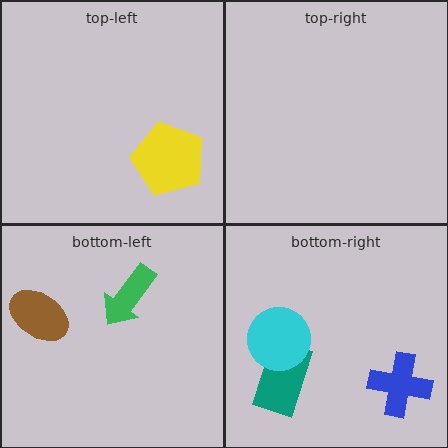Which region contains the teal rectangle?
The bottom-right region.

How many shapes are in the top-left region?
1.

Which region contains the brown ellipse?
The bottom-left region.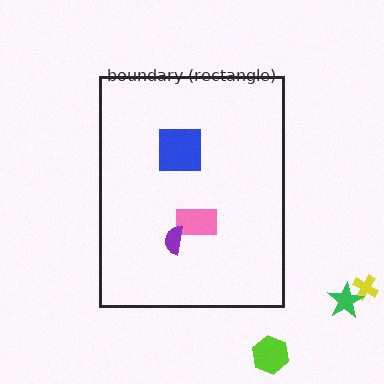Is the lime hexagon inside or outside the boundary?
Outside.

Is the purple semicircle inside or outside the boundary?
Inside.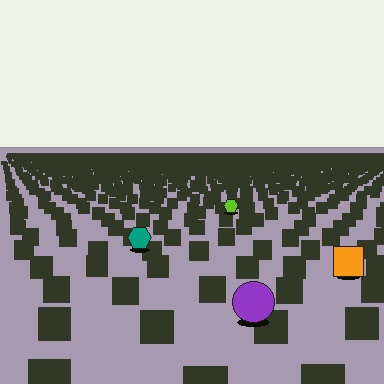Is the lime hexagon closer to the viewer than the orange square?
No. The orange square is closer — you can tell from the texture gradient: the ground texture is coarser near it.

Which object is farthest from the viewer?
The lime hexagon is farthest from the viewer. It appears smaller and the ground texture around it is denser.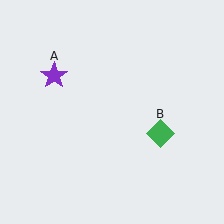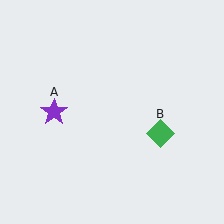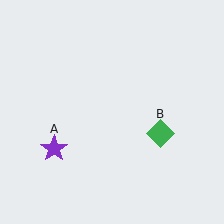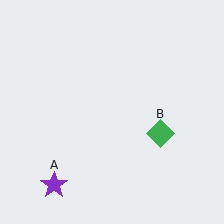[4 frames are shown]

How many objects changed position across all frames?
1 object changed position: purple star (object A).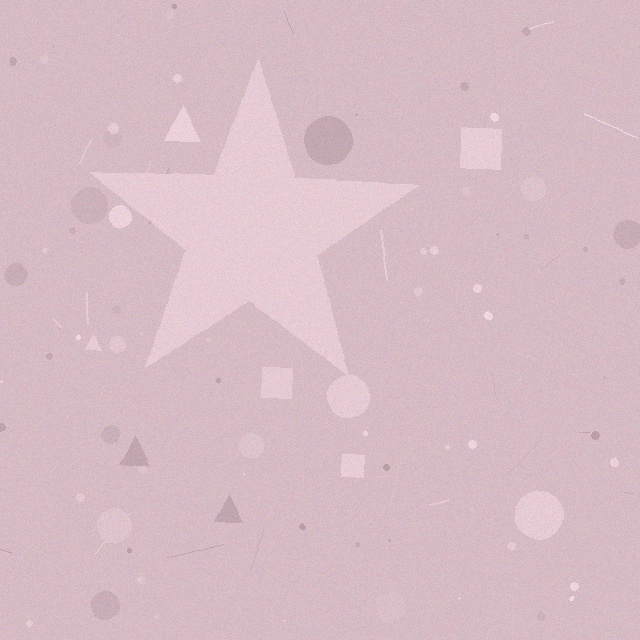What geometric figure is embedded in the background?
A star is embedded in the background.